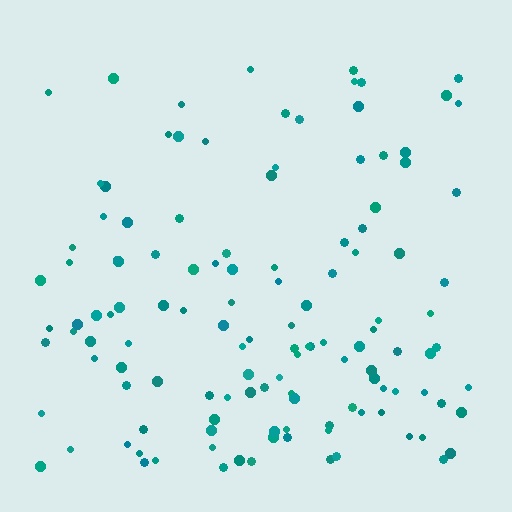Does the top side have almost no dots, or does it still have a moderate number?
Still a moderate number, just noticeably fewer than the bottom.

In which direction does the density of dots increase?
From top to bottom, with the bottom side densest.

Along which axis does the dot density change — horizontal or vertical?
Vertical.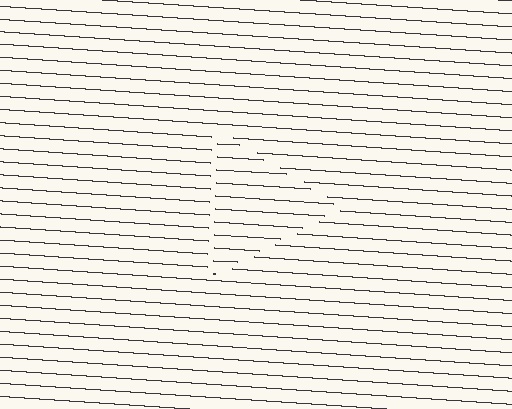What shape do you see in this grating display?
An illusory triangle. The interior of the shape contains the same grating, shifted by half a period — the contour is defined by the phase discontinuity where line-ends from the inner and outer gratings abut.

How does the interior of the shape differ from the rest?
The interior of the shape contains the same grating, shifted by half a period — the contour is defined by the phase discontinuity where line-ends from the inner and outer gratings abut.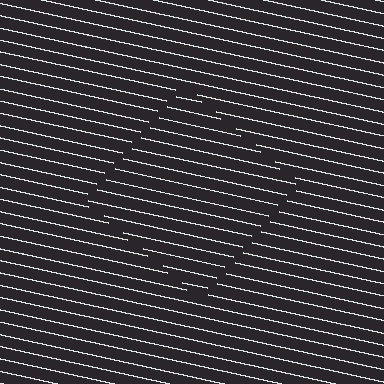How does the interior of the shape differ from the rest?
The interior of the shape contains the same grating, shifted by half a period — the contour is defined by the phase discontinuity where line-ends from the inner and outer gratings abut.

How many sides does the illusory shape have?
4 sides — the line-ends trace a square.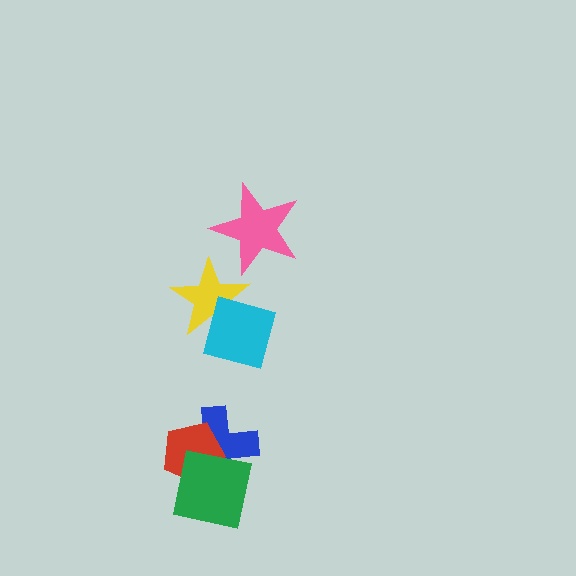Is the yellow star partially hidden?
Yes, it is partially covered by another shape.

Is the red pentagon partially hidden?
Yes, it is partially covered by another shape.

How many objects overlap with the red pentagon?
2 objects overlap with the red pentagon.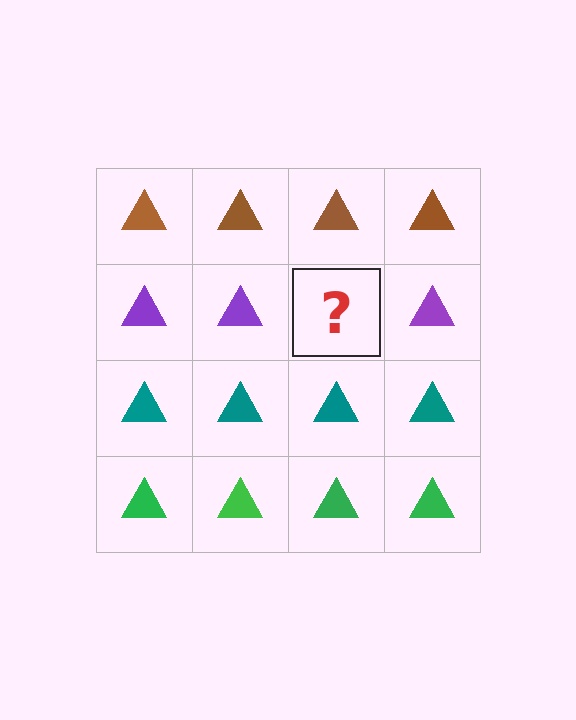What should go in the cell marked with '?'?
The missing cell should contain a purple triangle.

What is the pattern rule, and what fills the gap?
The rule is that each row has a consistent color. The gap should be filled with a purple triangle.